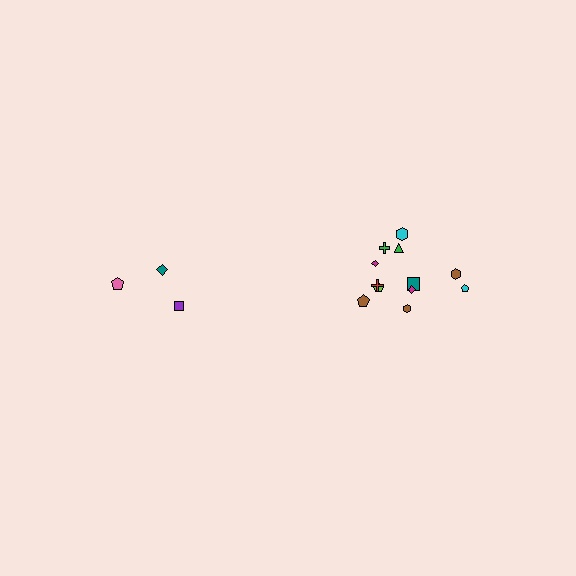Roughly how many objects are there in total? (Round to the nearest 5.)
Roughly 15 objects in total.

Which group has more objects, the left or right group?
The right group.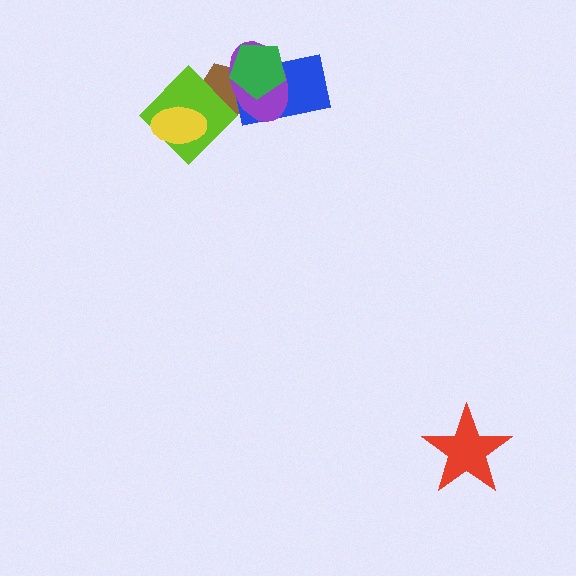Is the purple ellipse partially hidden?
Yes, it is partially covered by another shape.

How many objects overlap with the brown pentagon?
4 objects overlap with the brown pentagon.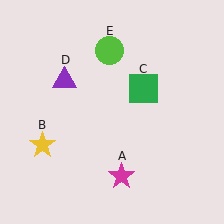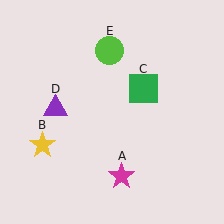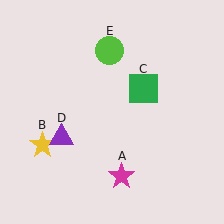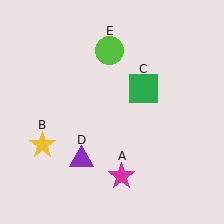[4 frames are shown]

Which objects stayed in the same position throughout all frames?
Magenta star (object A) and yellow star (object B) and green square (object C) and lime circle (object E) remained stationary.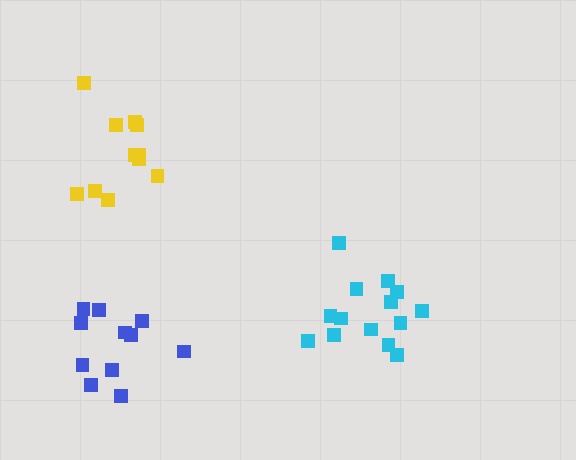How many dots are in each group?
Group 1: 14 dots, Group 2: 11 dots, Group 3: 11 dots (36 total).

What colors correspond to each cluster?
The clusters are colored: cyan, blue, yellow.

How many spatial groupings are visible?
There are 3 spatial groupings.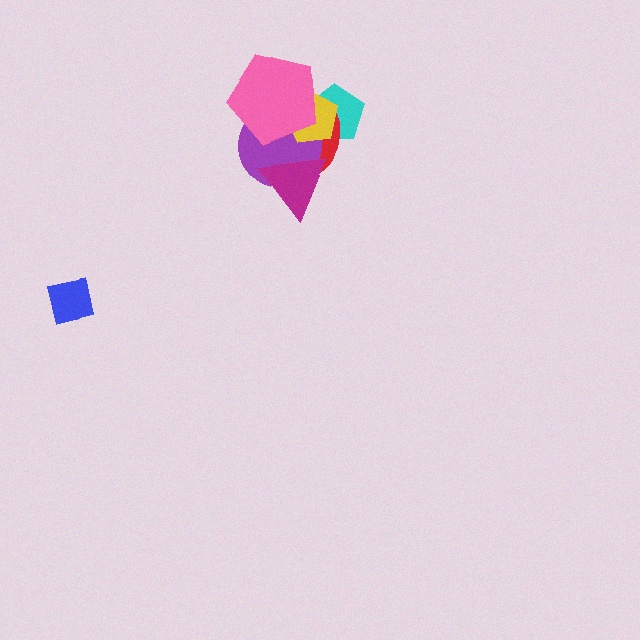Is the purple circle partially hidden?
Yes, it is partially covered by another shape.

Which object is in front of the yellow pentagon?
The pink pentagon is in front of the yellow pentagon.